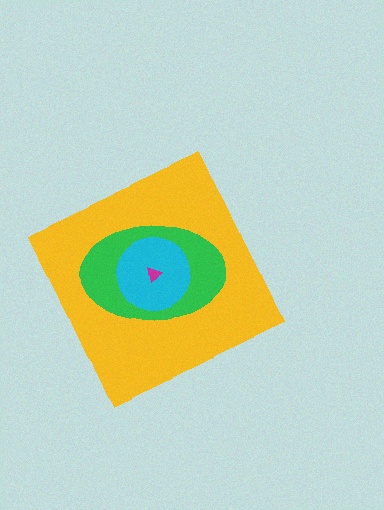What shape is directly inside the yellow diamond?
The green ellipse.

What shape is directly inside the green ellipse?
The cyan circle.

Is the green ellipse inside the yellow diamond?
Yes.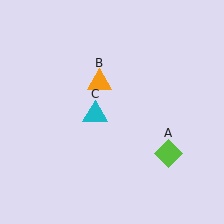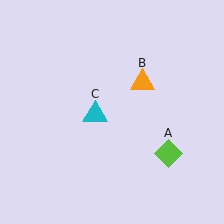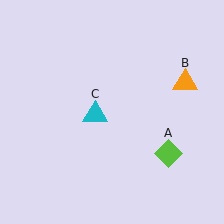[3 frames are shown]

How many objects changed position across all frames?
1 object changed position: orange triangle (object B).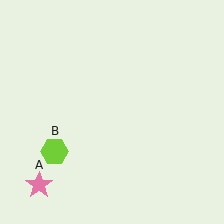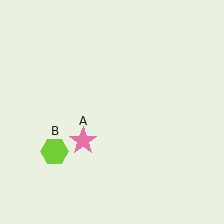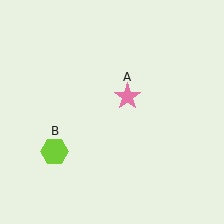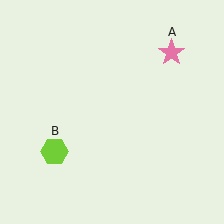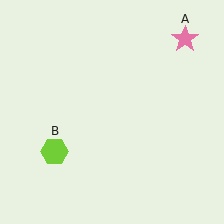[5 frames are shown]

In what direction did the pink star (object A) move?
The pink star (object A) moved up and to the right.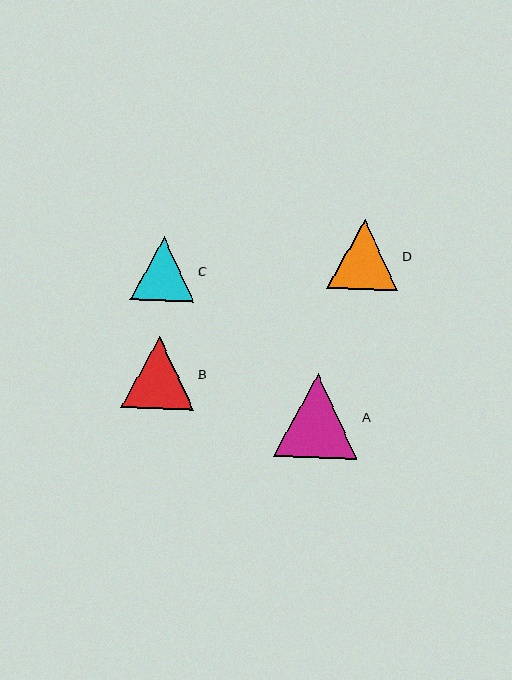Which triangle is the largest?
Triangle A is the largest with a size of approximately 84 pixels.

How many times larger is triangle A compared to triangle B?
Triangle A is approximately 1.2 times the size of triangle B.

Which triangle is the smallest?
Triangle C is the smallest with a size of approximately 64 pixels.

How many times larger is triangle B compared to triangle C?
Triangle B is approximately 1.1 times the size of triangle C.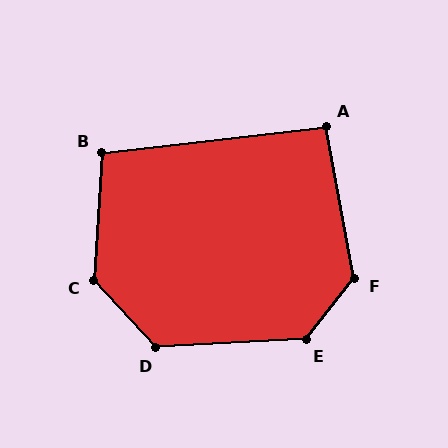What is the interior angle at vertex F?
Approximately 131 degrees (obtuse).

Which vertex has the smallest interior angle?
A, at approximately 94 degrees.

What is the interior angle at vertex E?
Approximately 132 degrees (obtuse).